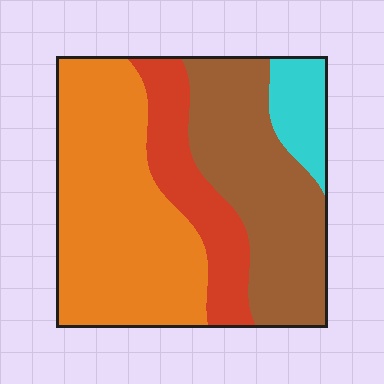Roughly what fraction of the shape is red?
Red takes up less than a quarter of the shape.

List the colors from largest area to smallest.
From largest to smallest: orange, brown, red, cyan.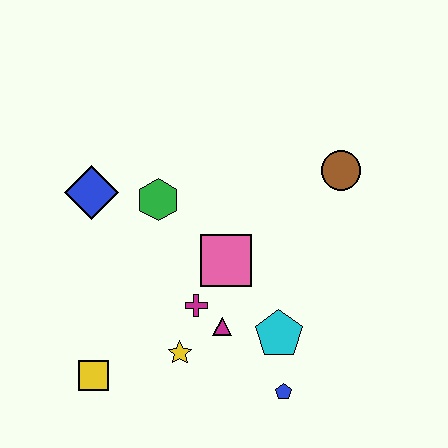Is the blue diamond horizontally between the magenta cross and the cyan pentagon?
No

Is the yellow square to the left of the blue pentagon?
Yes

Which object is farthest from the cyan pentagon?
The blue diamond is farthest from the cyan pentagon.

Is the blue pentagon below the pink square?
Yes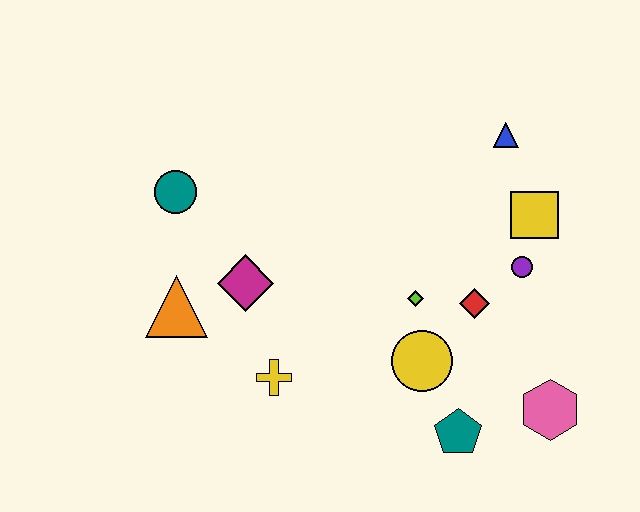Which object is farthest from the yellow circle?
The teal circle is farthest from the yellow circle.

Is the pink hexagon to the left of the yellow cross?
No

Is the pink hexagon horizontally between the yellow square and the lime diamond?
No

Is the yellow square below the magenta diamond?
No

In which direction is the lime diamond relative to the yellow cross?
The lime diamond is to the right of the yellow cross.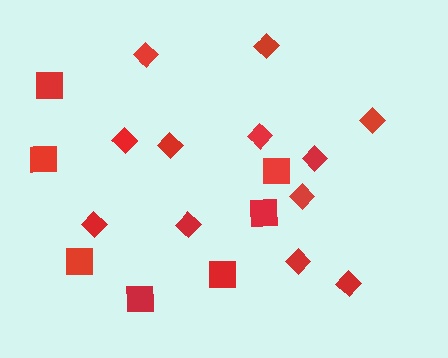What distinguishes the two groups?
There are 2 groups: one group of squares (7) and one group of diamonds (12).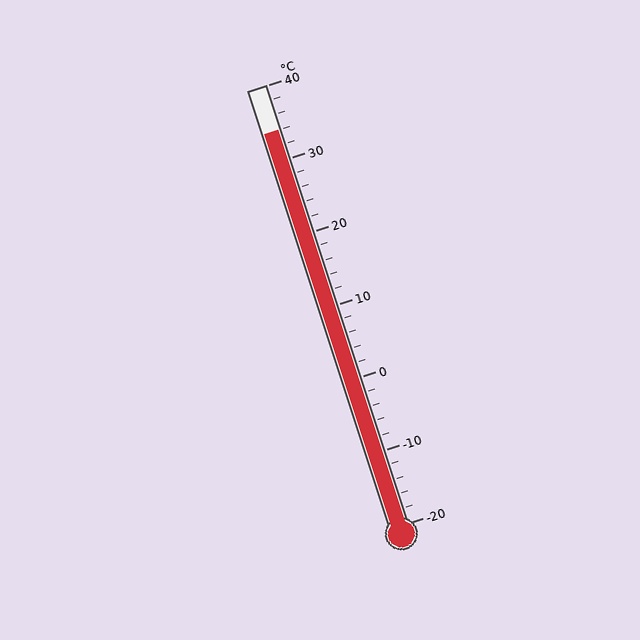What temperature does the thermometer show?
The thermometer shows approximately 34°C.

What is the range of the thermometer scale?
The thermometer scale ranges from -20°C to 40°C.